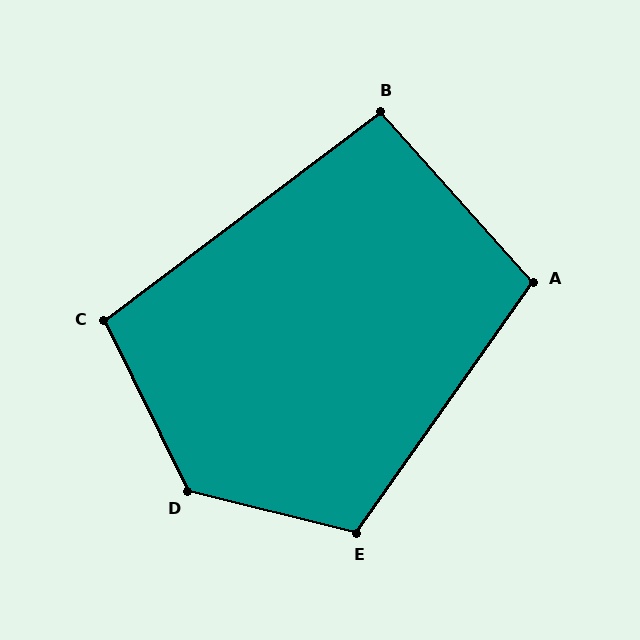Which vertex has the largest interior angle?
D, at approximately 130 degrees.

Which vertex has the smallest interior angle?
B, at approximately 95 degrees.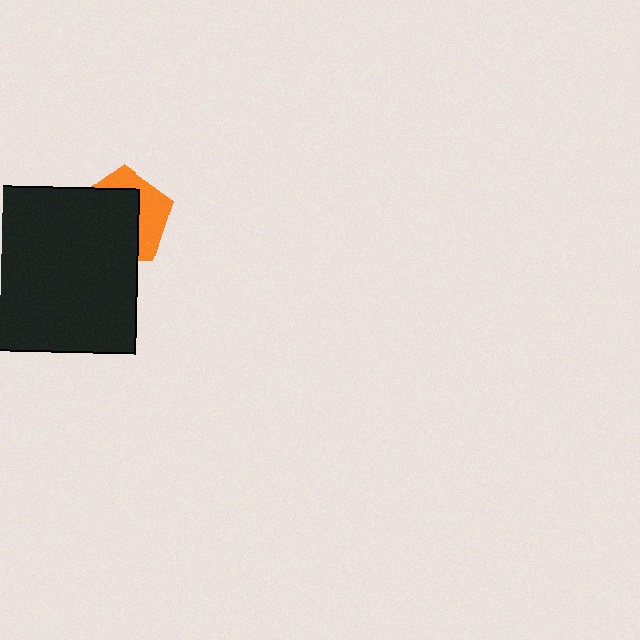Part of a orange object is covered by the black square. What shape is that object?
It is a pentagon.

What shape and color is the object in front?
The object in front is a black square.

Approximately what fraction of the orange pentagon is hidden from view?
Roughly 62% of the orange pentagon is hidden behind the black square.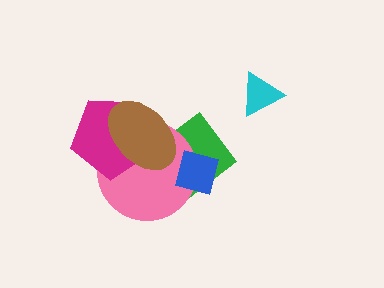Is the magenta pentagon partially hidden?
Yes, it is partially covered by another shape.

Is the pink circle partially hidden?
Yes, it is partially covered by another shape.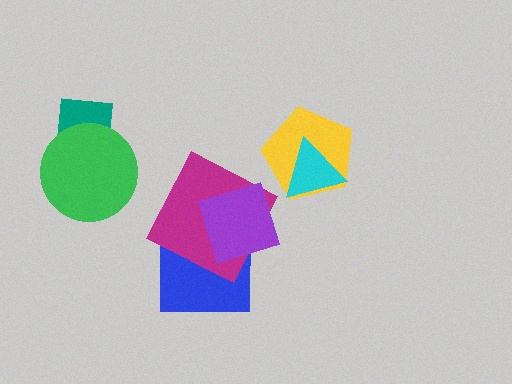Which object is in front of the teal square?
The green circle is in front of the teal square.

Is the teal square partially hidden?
Yes, it is partially covered by another shape.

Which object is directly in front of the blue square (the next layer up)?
The magenta square is directly in front of the blue square.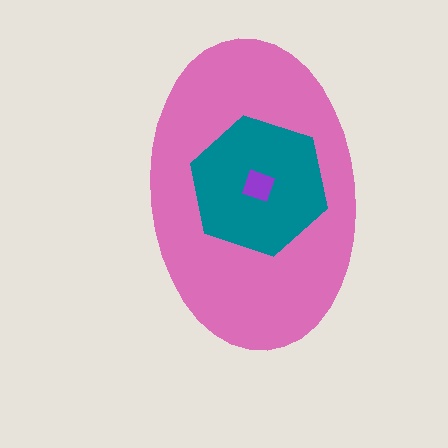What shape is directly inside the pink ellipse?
The teal hexagon.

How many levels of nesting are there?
3.